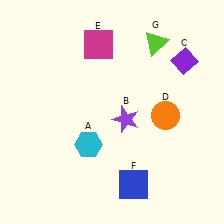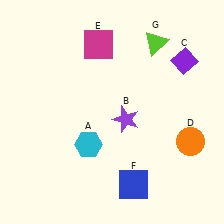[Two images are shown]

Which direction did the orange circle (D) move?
The orange circle (D) moved down.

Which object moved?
The orange circle (D) moved down.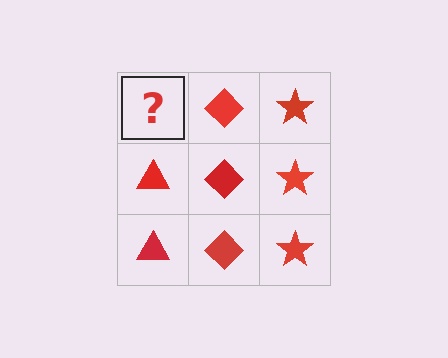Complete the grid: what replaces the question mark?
The question mark should be replaced with a red triangle.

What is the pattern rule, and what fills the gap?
The rule is that each column has a consistent shape. The gap should be filled with a red triangle.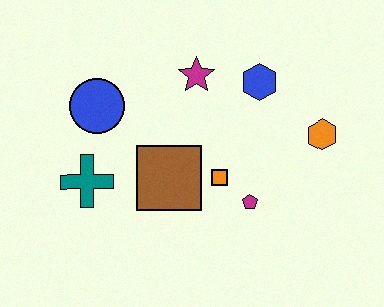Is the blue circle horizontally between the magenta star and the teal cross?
Yes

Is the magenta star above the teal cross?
Yes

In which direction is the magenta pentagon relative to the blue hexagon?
The magenta pentagon is below the blue hexagon.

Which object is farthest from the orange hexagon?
The teal cross is farthest from the orange hexagon.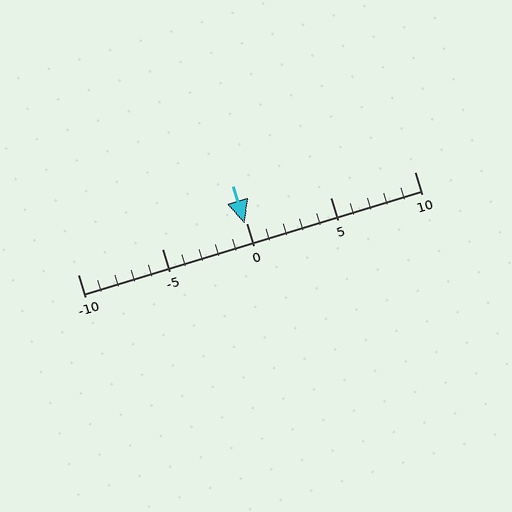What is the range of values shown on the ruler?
The ruler shows values from -10 to 10.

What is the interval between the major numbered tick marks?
The major tick marks are spaced 5 units apart.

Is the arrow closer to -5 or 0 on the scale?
The arrow is closer to 0.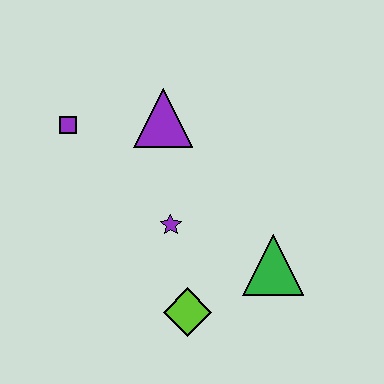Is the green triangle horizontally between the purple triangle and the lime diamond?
No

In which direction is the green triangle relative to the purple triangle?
The green triangle is below the purple triangle.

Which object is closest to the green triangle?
The lime diamond is closest to the green triangle.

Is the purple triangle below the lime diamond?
No